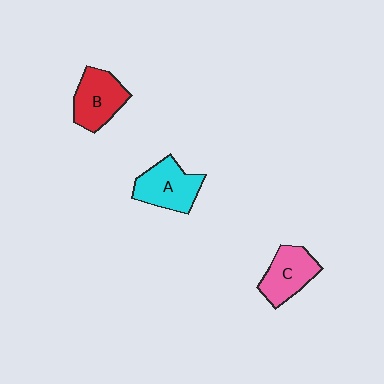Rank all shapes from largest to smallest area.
From largest to smallest: A (cyan), B (red), C (pink).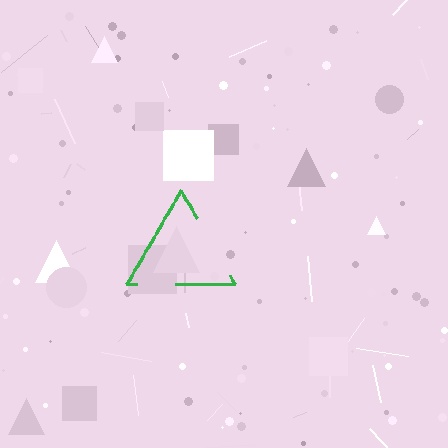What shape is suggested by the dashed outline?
The dashed outline suggests a triangle.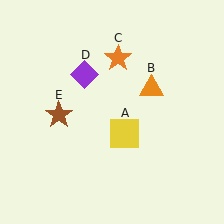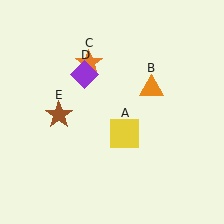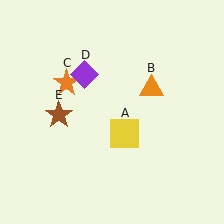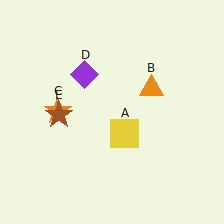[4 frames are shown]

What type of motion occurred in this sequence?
The orange star (object C) rotated counterclockwise around the center of the scene.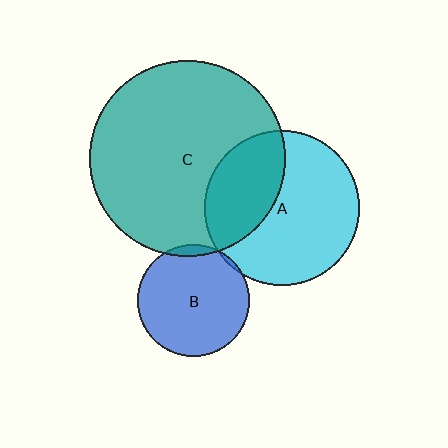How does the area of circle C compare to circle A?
Approximately 1.6 times.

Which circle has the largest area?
Circle C (teal).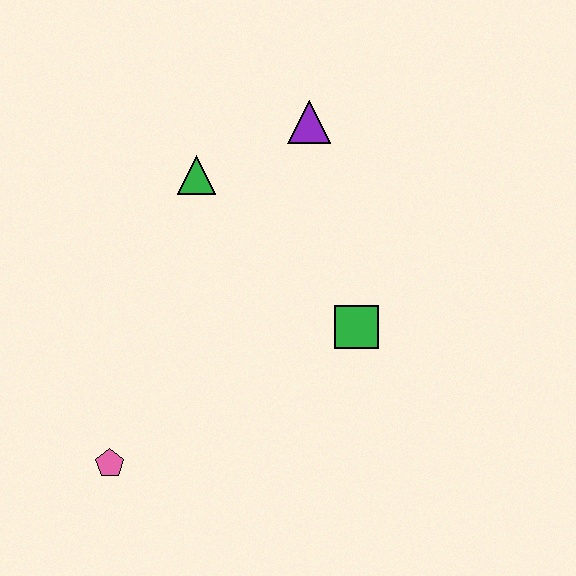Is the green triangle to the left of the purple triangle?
Yes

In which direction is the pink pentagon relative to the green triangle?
The pink pentagon is below the green triangle.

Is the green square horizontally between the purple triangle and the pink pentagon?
No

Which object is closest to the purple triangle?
The green triangle is closest to the purple triangle.